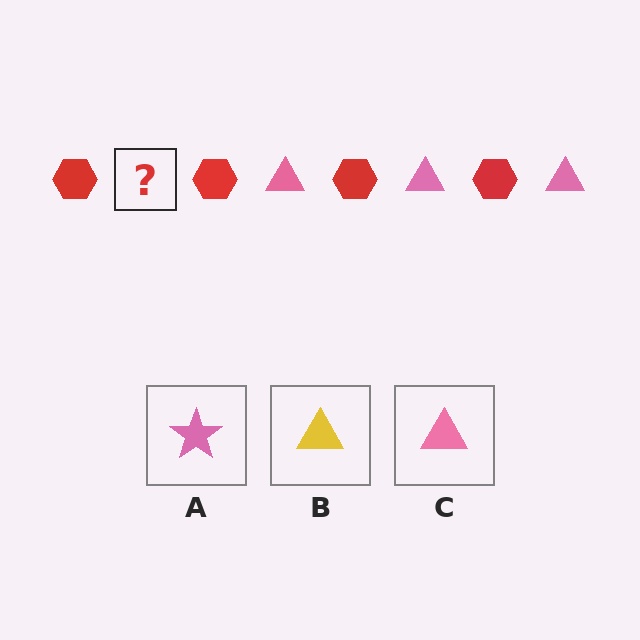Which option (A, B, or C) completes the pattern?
C.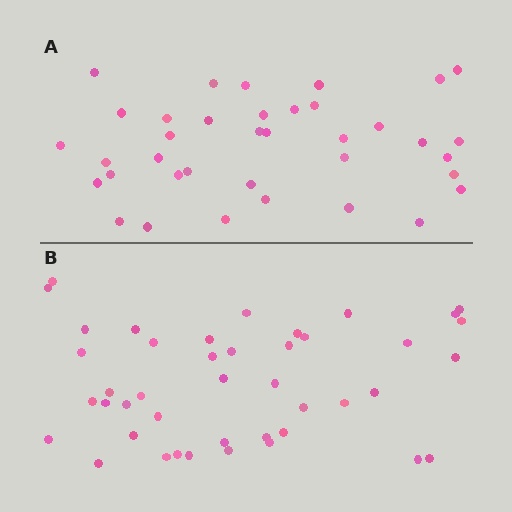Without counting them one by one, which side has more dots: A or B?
Region B (the bottom region) has more dots.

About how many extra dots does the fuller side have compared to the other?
Region B has about 6 more dots than region A.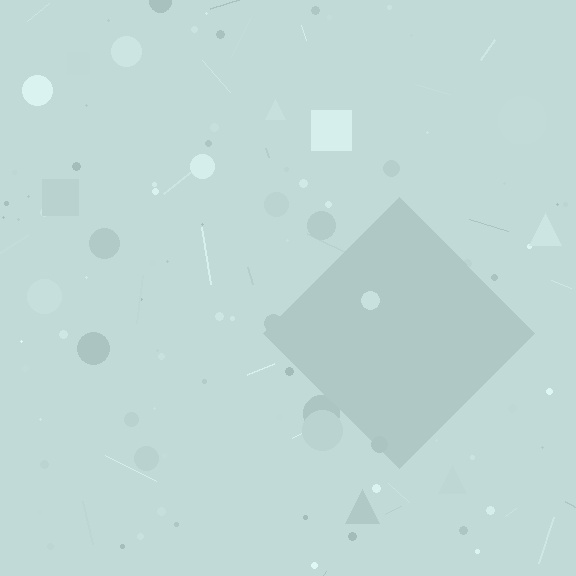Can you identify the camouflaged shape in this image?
The camouflaged shape is a diamond.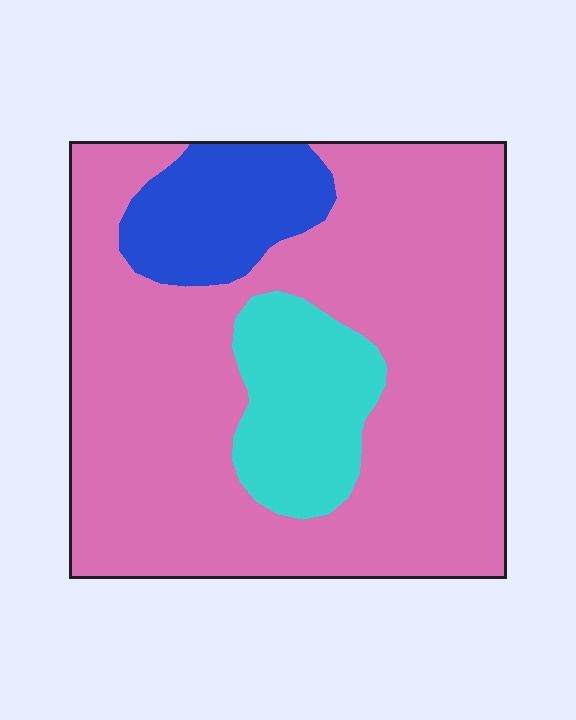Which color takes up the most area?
Pink, at roughly 75%.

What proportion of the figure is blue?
Blue takes up about one eighth (1/8) of the figure.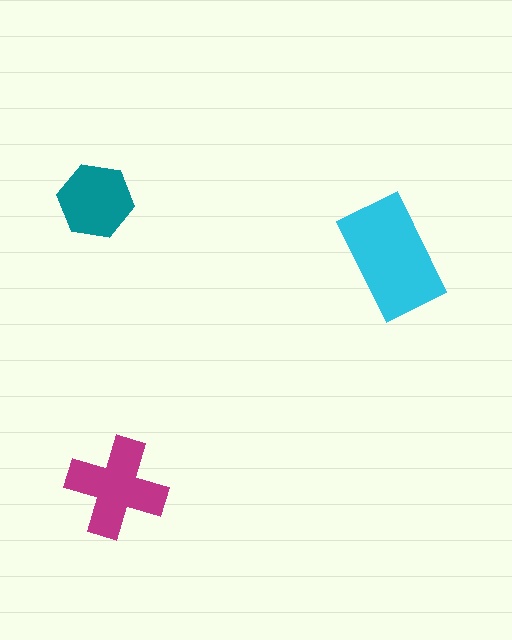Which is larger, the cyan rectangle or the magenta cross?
The cyan rectangle.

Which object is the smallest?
The teal hexagon.